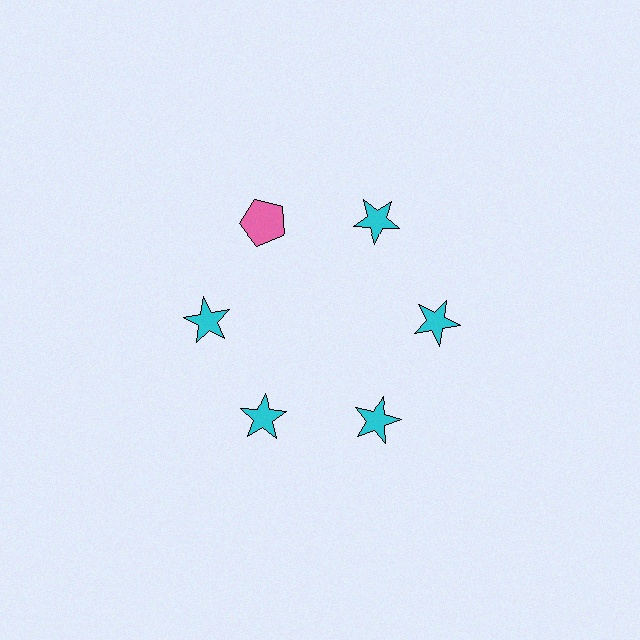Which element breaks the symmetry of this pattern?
The pink pentagon at roughly the 11 o'clock position breaks the symmetry. All other shapes are cyan stars.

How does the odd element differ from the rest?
It differs in both color (pink instead of cyan) and shape (pentagon instead of star).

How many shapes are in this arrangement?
There are 6 shapes arranged in a ring pattern.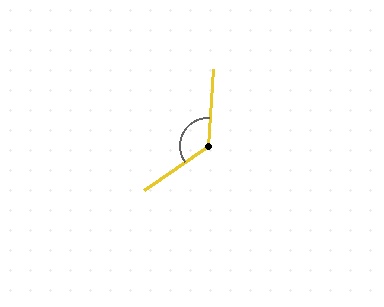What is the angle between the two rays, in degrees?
Approximately 129 degrees.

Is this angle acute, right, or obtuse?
It is obtuse.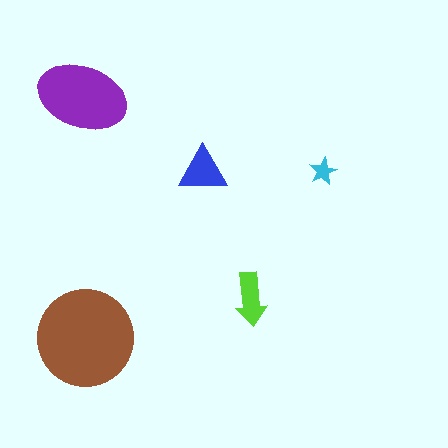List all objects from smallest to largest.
The cyan star, the lime arrow, the blue triangle, the purple ellipse, the brown circle.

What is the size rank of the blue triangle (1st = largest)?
3rd.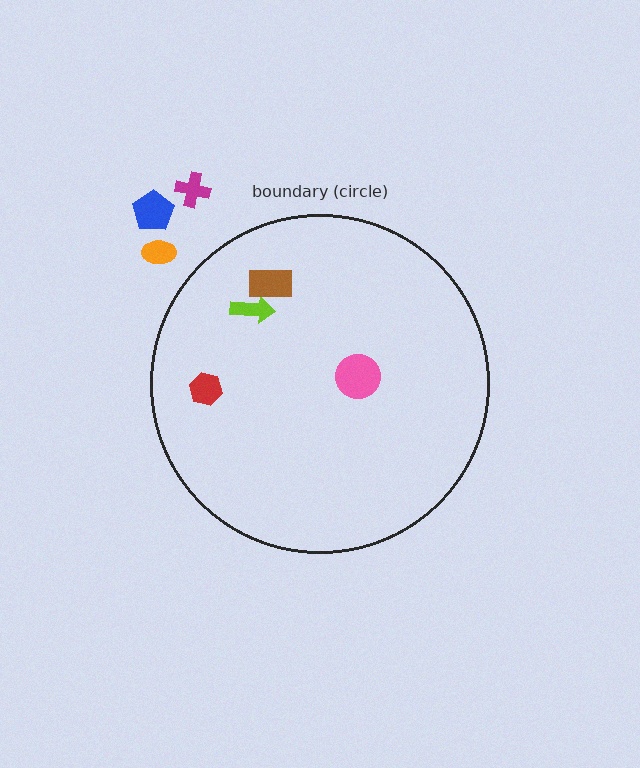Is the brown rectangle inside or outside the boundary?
Inside.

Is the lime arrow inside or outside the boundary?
Inside.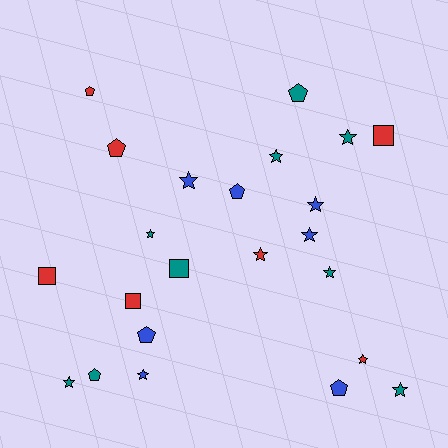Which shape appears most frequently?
Star, with 12 objects.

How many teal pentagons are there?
There are 2 teal pentagons.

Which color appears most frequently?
Teal, with 9 objects.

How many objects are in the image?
There are 23 objects.